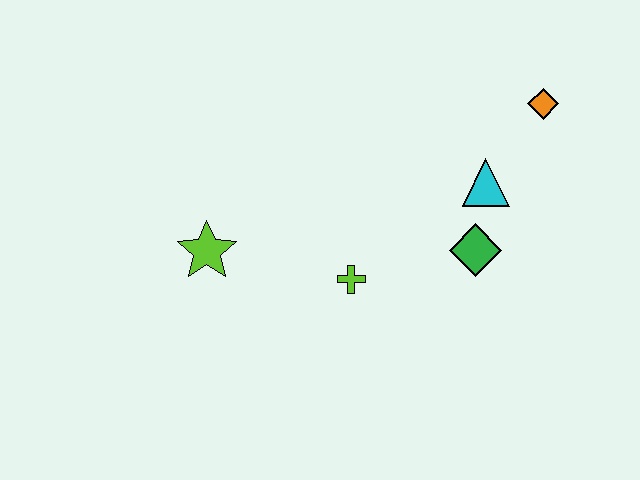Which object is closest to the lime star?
The lime cross is closest to the lime star.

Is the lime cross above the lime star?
No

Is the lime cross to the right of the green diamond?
No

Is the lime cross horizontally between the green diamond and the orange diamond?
No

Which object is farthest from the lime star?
The orange diamond is farthest from the lime star.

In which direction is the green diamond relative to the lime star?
The green diamond is to the right of the lime star.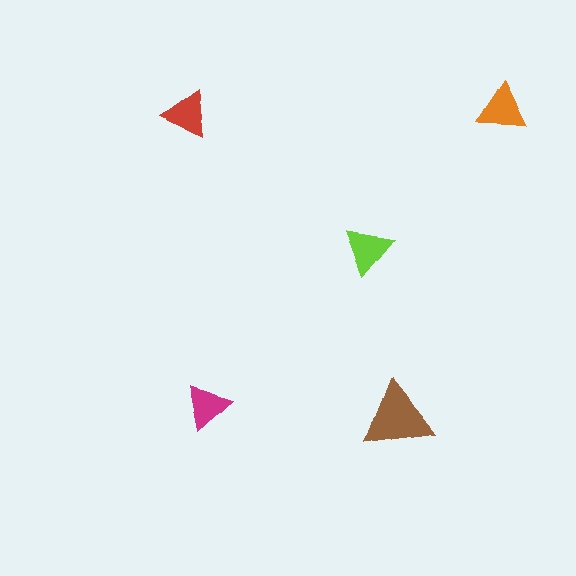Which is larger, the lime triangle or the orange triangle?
The orange one.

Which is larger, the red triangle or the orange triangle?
The orange one.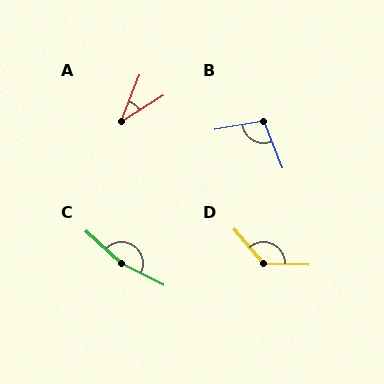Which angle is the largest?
C, at approximately 164 degrees.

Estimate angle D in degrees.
Approximately 133 degrees.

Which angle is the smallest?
A, at approximately 36 degrees.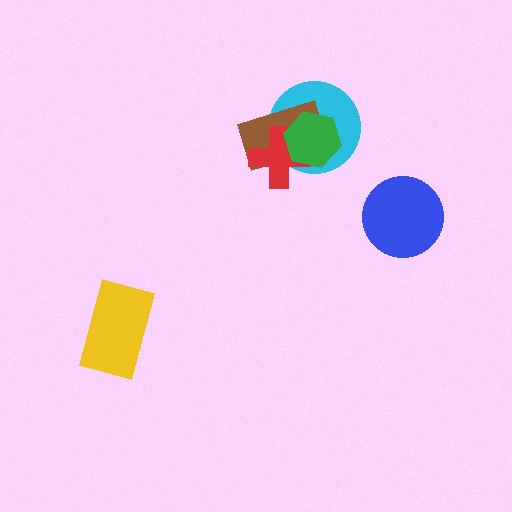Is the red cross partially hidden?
Yes, it is partially covered by another shape.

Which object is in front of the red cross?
The green hexagon is in front of the red cross.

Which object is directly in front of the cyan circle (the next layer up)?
The brown rectangle is directly in front of the cyan circle.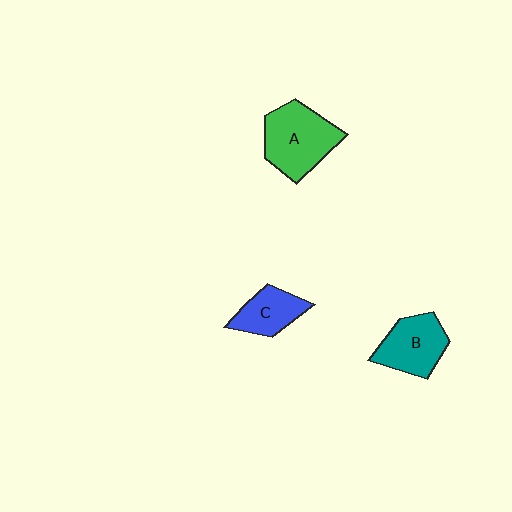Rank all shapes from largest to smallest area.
From largest to smallest: A (green), B (teal), C (blue).